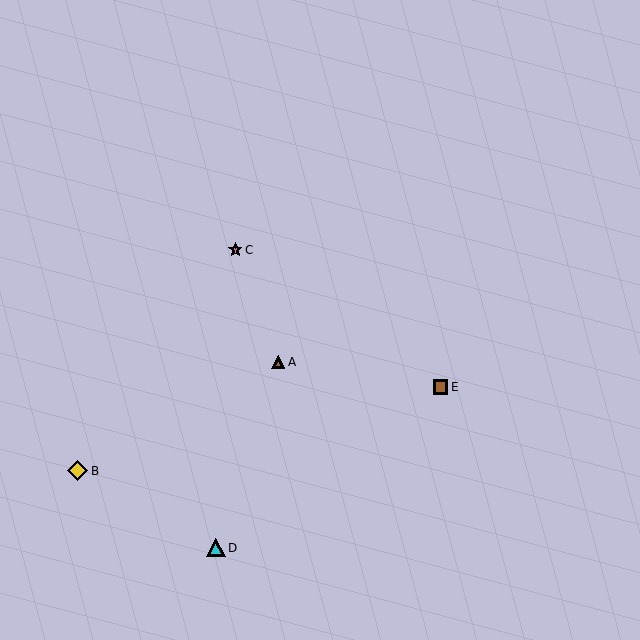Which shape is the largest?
The yellow diamond (labeled B) is the largest.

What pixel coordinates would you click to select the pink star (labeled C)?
Click at (235, 250) to select the pink star C.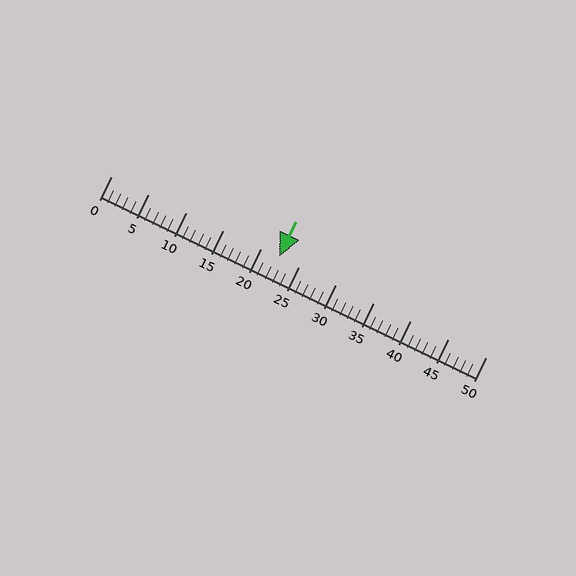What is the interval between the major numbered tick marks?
The major tick marks are spaced 5 units apart.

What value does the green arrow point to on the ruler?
The green arrow points to approximately 22.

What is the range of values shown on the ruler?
The ruler shows values from 0 to 50.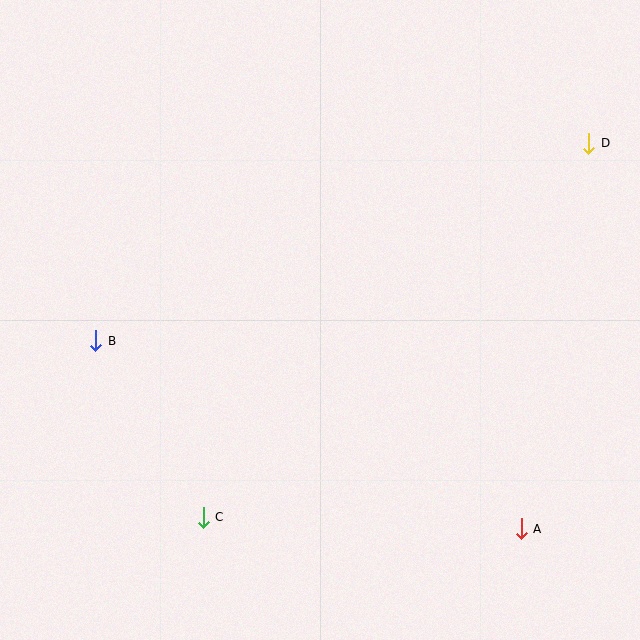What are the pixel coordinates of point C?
Point C is at (203, 517).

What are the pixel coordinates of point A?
Point A is at (521, 529).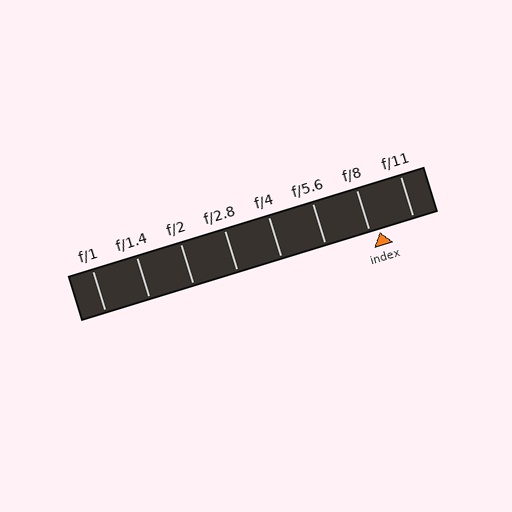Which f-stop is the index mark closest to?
The index mark is closest to f/8.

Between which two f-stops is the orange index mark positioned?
The index mark is between f/8 and f/11.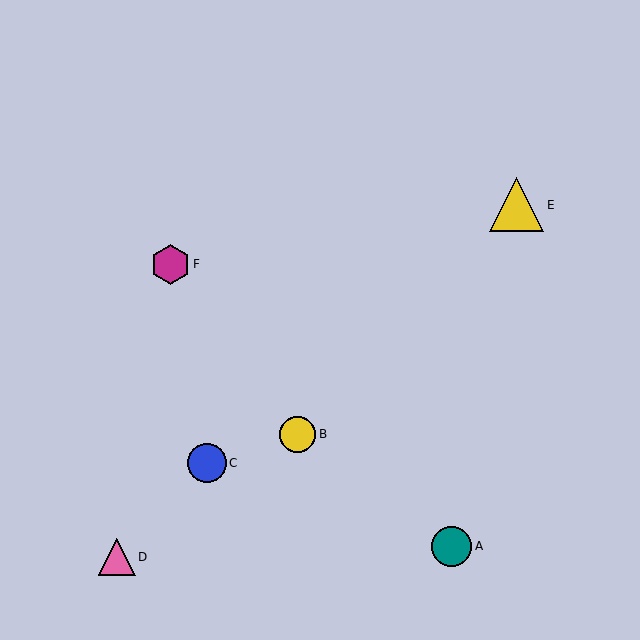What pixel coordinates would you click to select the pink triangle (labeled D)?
Click at (117, 557) to select the pink triangle D.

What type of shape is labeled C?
Shape C is a blue circle.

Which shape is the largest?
The yellow triangle (labeled E) is the largest.